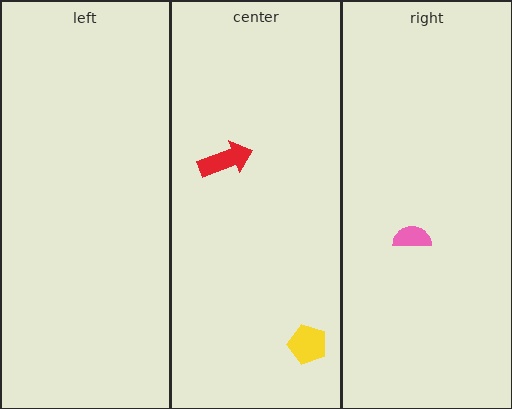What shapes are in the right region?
The pink semicircle.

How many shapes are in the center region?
2.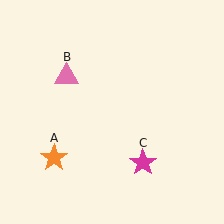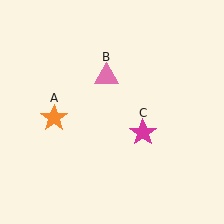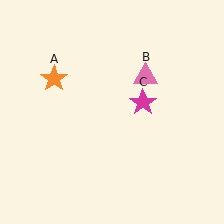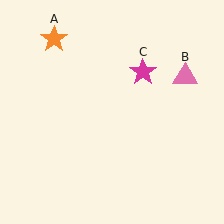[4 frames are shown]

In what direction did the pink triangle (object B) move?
The pink triangle (object B) moved right.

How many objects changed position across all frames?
3 objects changed position: orange star (object A), pink triangle (object B), magenta star (object C).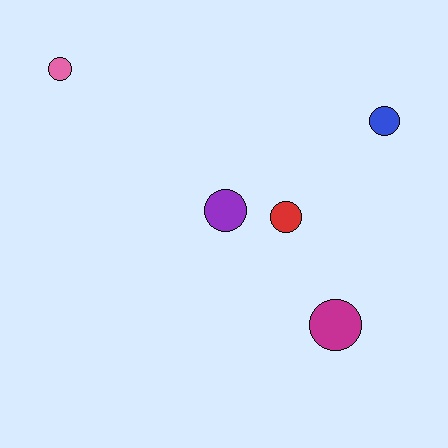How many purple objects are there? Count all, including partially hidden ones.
There is 1 purple object.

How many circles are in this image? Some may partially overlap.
There are 5 circles.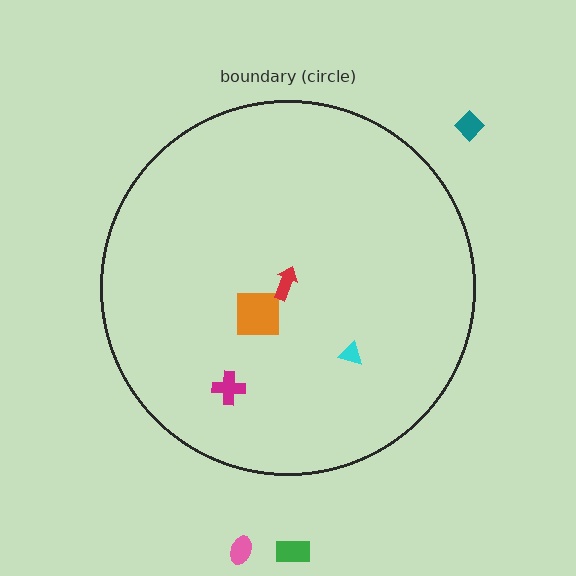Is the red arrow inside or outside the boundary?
Inside.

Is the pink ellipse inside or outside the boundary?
Outside.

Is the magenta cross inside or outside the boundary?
Inside.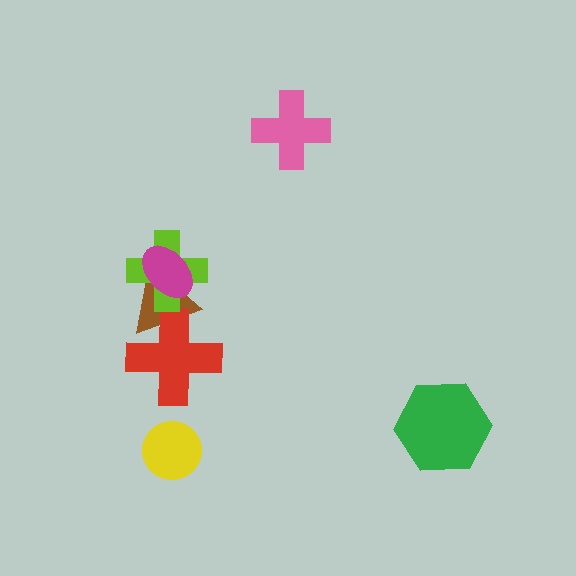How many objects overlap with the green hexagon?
0 objects overlap with the green hexagon.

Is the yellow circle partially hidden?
No, no other shape covers it.